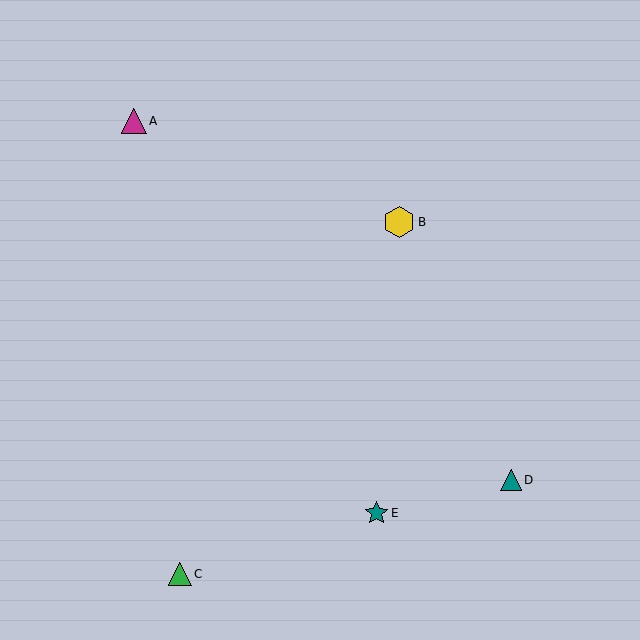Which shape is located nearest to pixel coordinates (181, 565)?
The green triangle (labeled C) at (180, 574) is nearest to that location.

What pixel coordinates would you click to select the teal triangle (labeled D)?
Click at (511, 480) to select the teal triangle D.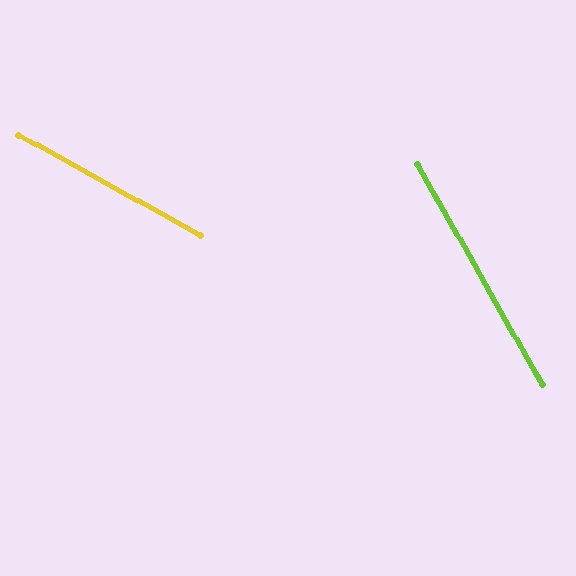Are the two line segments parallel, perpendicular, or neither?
Neither parallel nor perpendicular — they differ by about 32°.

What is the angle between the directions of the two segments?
Approximately 32 degrees.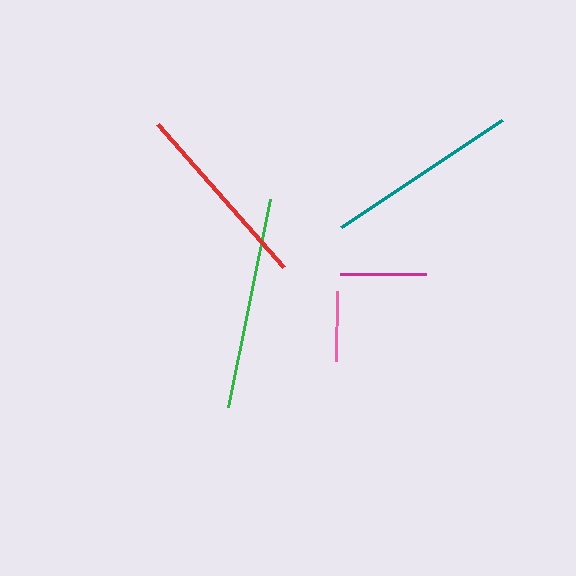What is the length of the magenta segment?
The magenta segment is approximately 86 pixels long.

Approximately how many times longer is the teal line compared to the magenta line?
The teal line is approximately 2.3 times the length of the magenta line.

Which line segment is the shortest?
The pink line is the shortest at approximately 69 pixels.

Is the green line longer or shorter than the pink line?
The green line is longer than the pink line.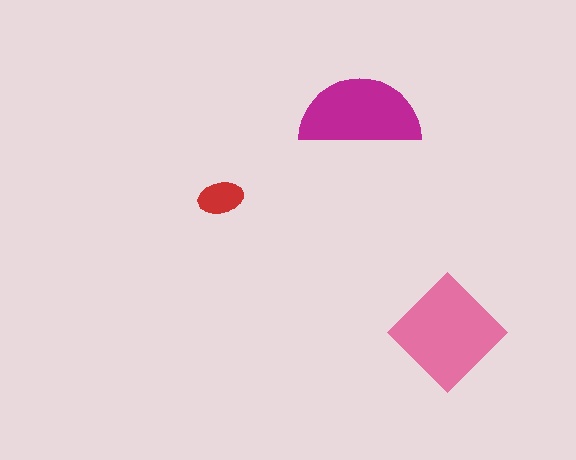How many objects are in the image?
There are 3 objects in the image.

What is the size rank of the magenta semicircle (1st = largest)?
2nd.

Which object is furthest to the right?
The pink diamond is rightmost.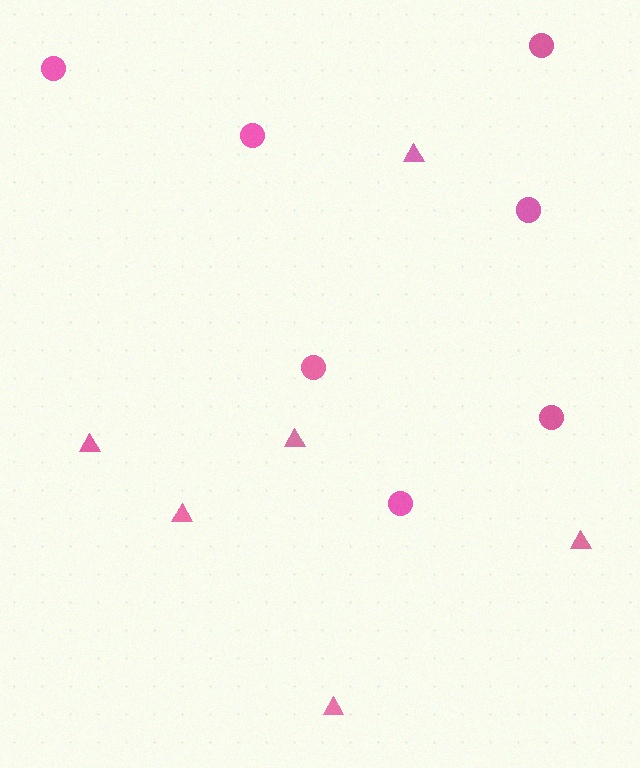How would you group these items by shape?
There are 2 groups: one group of circles (7) and one group of triangles (6).